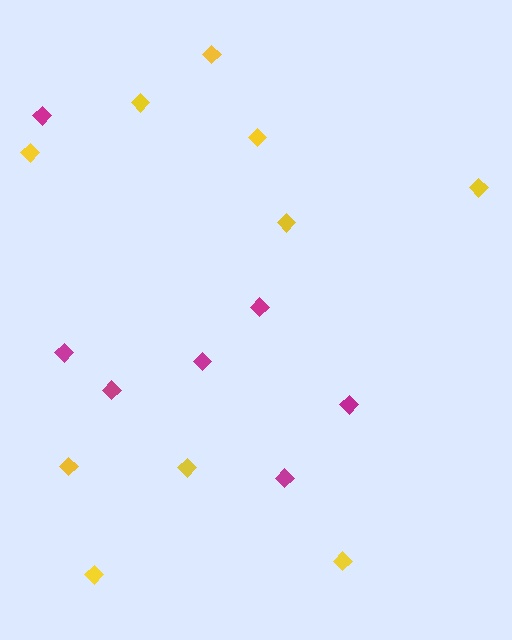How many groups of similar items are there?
There are 2 groups: one group of yellow diamonds (10) and one group of magenta diamonds (7).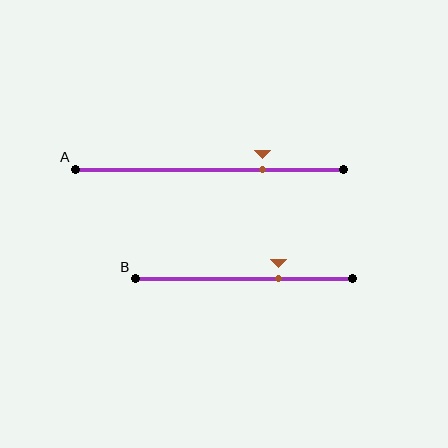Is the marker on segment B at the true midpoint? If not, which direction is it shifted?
No, the marker on segment B is shifted to the right by about 16% of the segment length.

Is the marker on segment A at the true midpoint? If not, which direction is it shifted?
No, the marker on segment A is shifted to the right by about 20% of the segment length.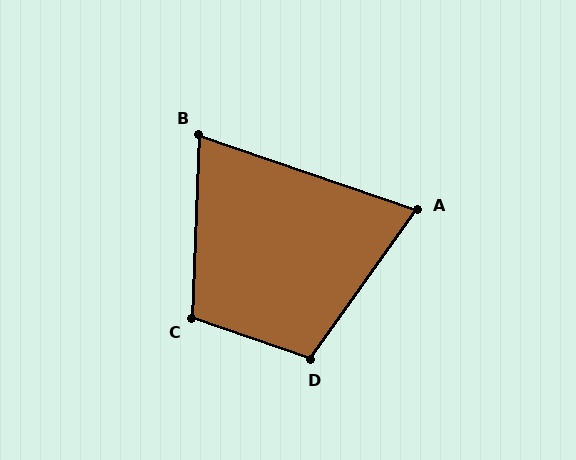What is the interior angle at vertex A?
Approximately 73 degrees (acute).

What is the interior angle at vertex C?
Approximately 107 degrees (obtuse).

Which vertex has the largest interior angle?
D, at approximately 107 degrees.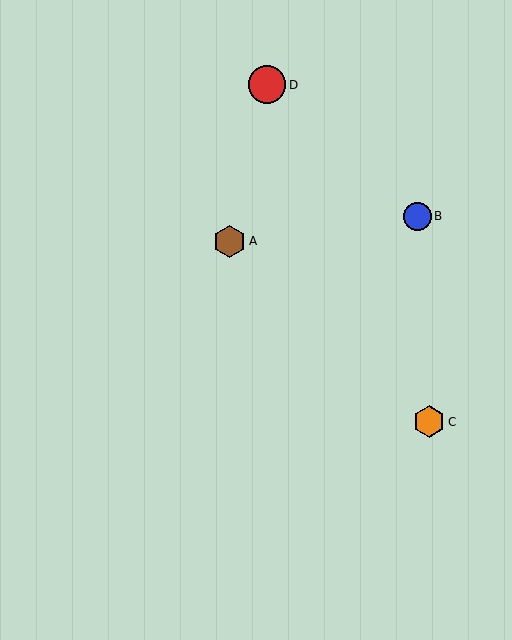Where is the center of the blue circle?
The center of the blue circle is at (418, 216).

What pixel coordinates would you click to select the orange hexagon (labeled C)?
Click at (429, 422) to select the orange hexagon C.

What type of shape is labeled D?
Shape D is a red circle.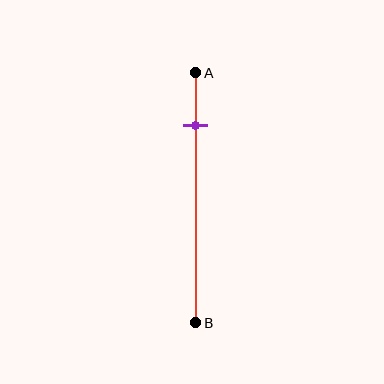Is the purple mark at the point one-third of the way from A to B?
No, the mark is at about 20% from A, not at the 33% one-third point.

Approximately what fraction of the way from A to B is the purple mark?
The purple mark is approximately 20% of the way from A to B.